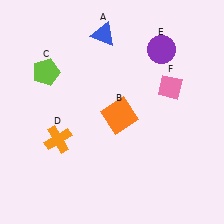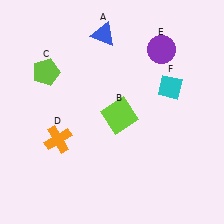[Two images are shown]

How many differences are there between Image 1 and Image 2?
There are 2 differences between the two images.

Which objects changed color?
B changed from orange to lime. F changed from pink to cyan.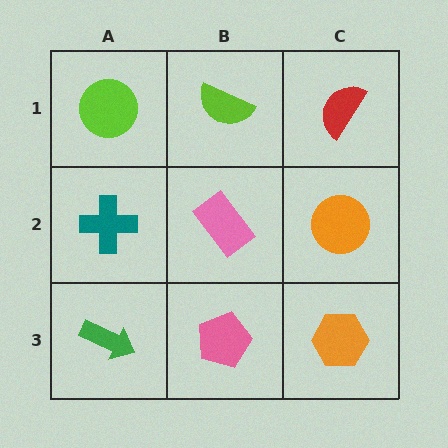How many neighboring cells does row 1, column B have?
3.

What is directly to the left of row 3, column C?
A pink pentagon.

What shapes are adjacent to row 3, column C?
An orange circle (row 2, column C), a pink pentagon (row 3, column B).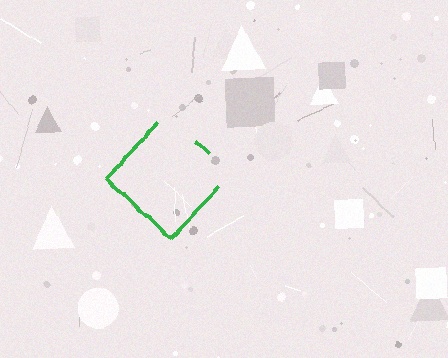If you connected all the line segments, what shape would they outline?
They would outline a diamond.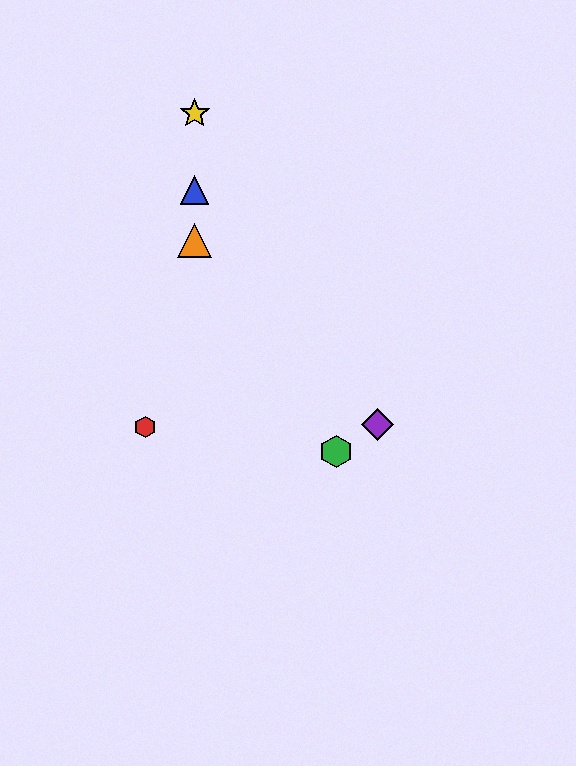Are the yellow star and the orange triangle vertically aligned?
Yes, both are at x≈195.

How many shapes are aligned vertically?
3 shapes (the blue triangle, the yellow star, the orange triangle) are aligned vertically.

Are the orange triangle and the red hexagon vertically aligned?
No, the orange triangle is at x≈195 and the red hexagon is at x≈145.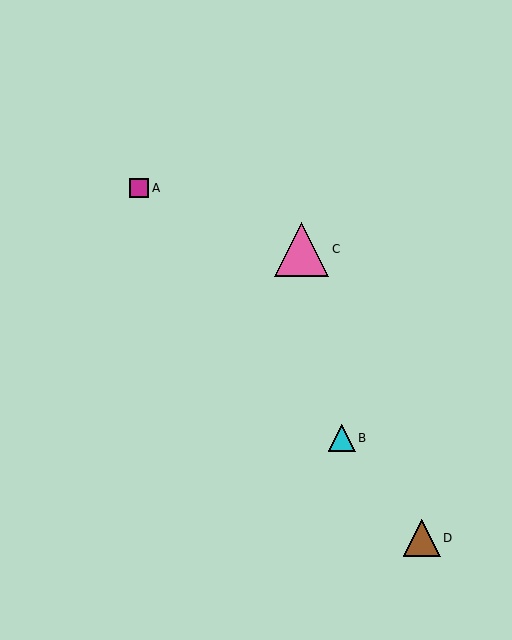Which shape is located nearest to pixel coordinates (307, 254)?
The pink triangle (labeled C) at (302, 249) is nearest to that location.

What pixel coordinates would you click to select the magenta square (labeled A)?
Click at (139, 188) to select the magenta square A.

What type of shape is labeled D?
Shape D is a brown triangle.